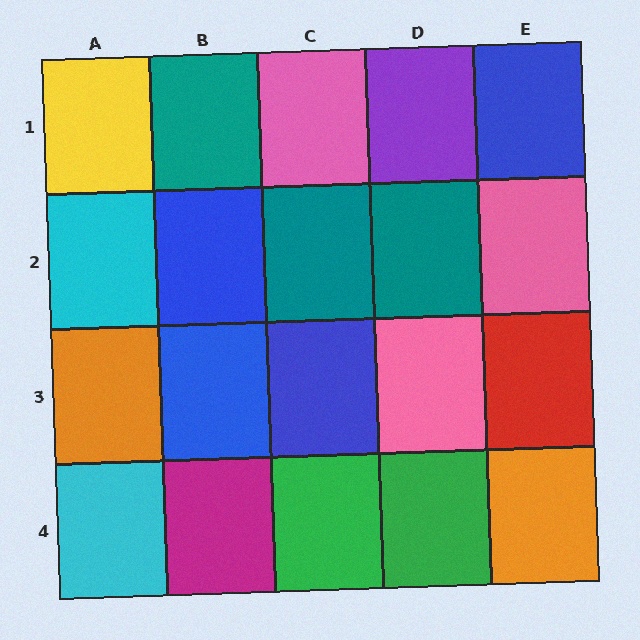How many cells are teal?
3 cells are teal.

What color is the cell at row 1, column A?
Yellow.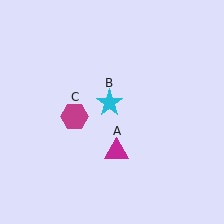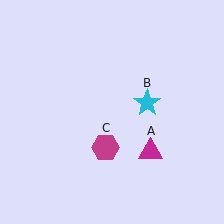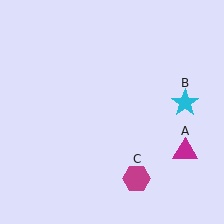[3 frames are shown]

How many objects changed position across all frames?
3 objects changed position: magenta triangle (object A), cyan star (object B), magenta hexagon (object C).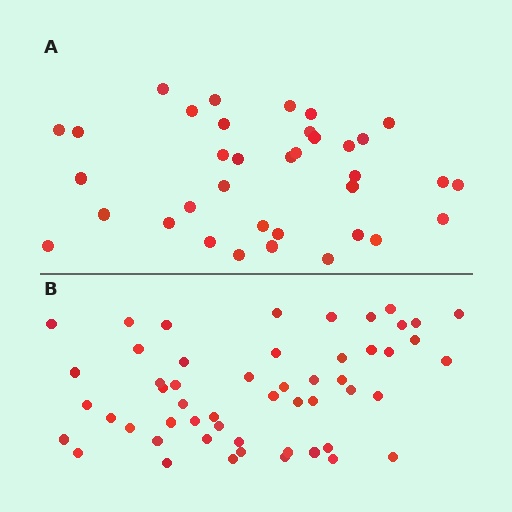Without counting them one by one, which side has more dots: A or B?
Region B (the bottom region) has more dots.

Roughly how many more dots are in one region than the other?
Region B has approximately 15 more dots than region A.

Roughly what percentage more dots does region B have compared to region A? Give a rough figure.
About 45% more.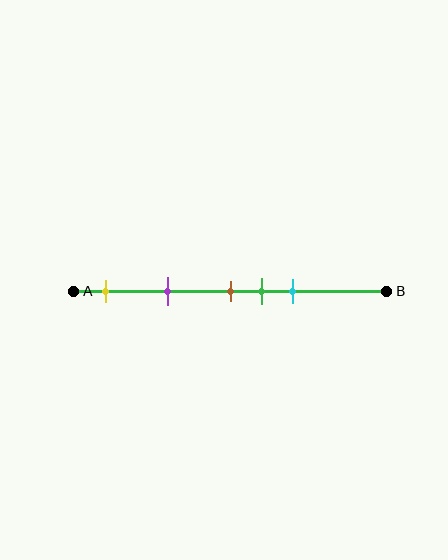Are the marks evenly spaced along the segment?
No, the marks are not evenly spaced.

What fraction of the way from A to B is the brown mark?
The brown mark is approximately 50% (0.5) of the way from A to B.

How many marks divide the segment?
There are 5 marks dividing the segment.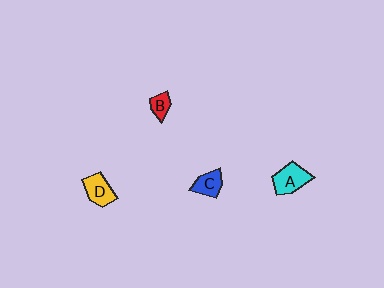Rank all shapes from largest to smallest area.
From largest to smallest: A (cyan), D (yellow), C (blue), B (red).